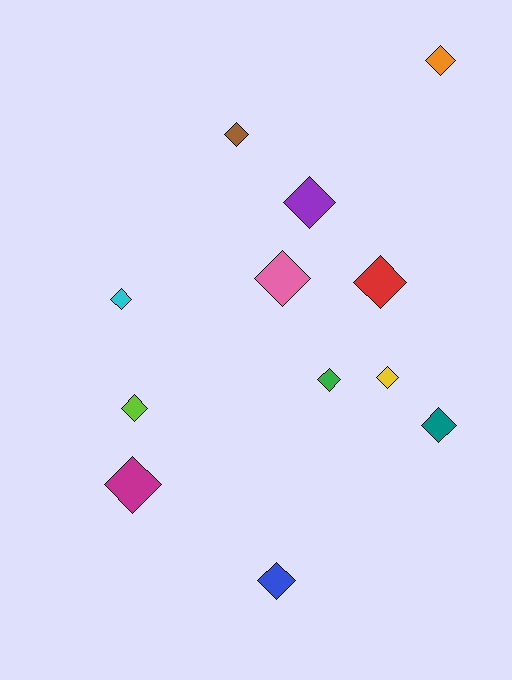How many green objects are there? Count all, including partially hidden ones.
There is 1 green object.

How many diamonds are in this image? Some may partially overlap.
There are 12 diamonds.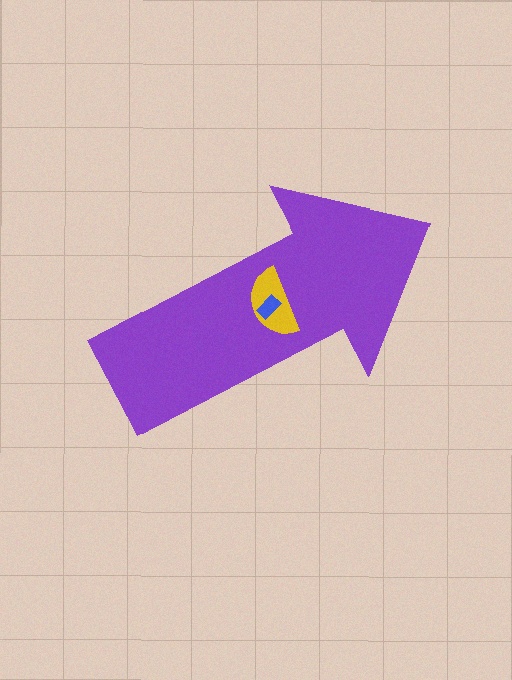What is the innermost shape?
The blue rectangle.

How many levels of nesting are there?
3.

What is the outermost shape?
The purple arrow.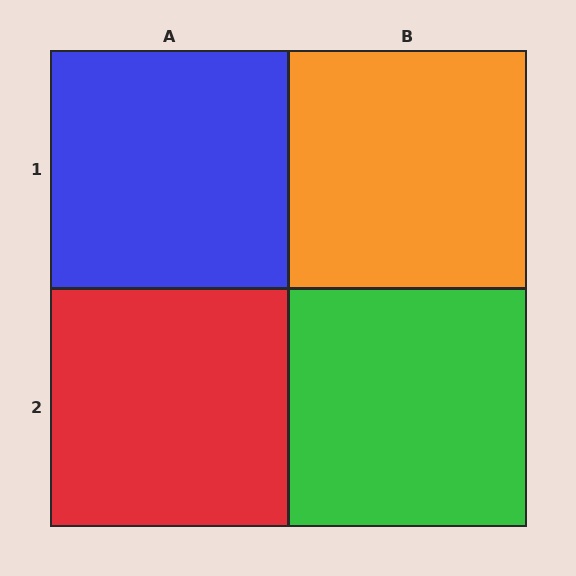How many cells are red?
1 cell is red.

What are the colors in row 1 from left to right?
Blue, orange.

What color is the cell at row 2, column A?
Red.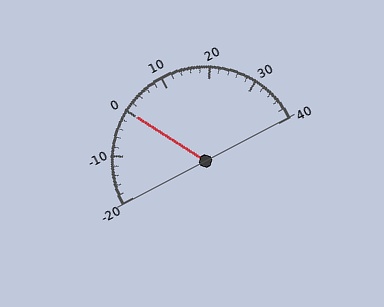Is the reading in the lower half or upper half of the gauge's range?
The reading is in the lower half of the range (-20 to 40).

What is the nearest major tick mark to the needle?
The nearest major tick mark is 0.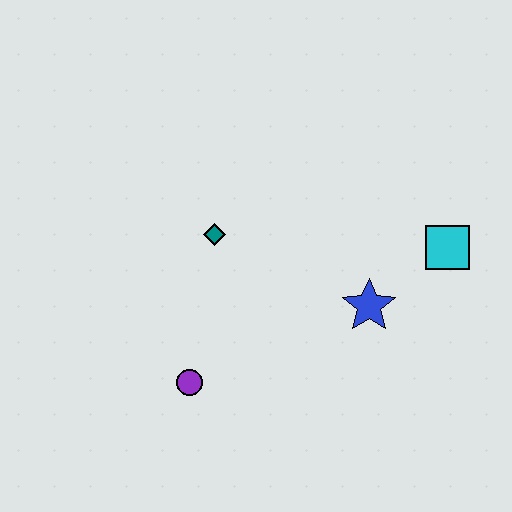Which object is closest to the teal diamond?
The purple circle is closest to the teal diamond.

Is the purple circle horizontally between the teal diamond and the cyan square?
No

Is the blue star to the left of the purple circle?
No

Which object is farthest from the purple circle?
The cyan square is farthest from the purple circle.